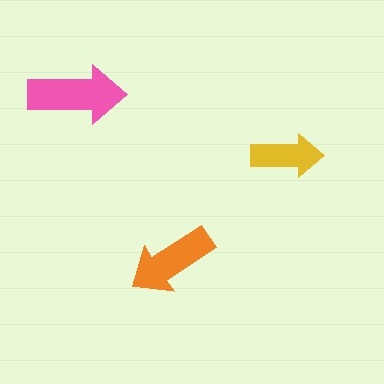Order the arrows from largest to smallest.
the pink one, the orange one, the yellow one.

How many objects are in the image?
There are 3 objects in the image.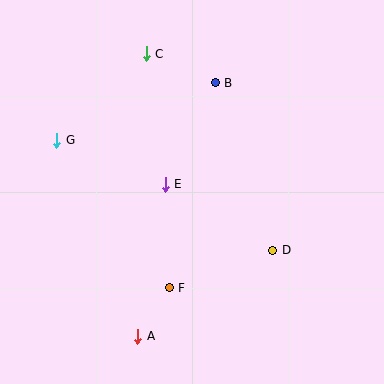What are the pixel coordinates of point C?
Point C is at (146, 54).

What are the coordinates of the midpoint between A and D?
The midpoint between A and D is at (205, 293).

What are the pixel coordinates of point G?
Point G is at (57, 140).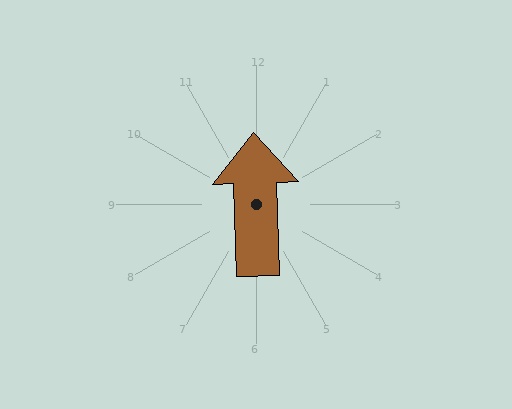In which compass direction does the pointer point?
North.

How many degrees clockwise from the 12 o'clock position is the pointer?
Approximately 358 degrees.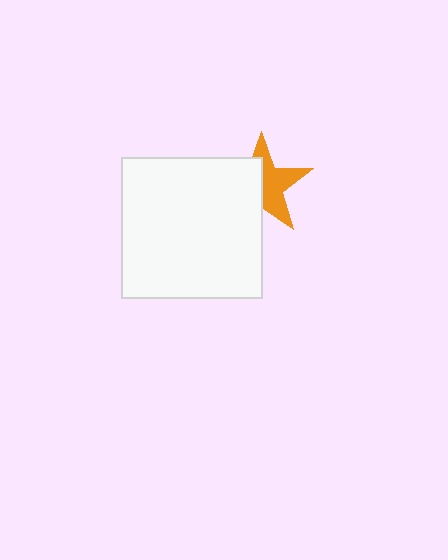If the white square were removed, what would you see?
You would see the complete orange star.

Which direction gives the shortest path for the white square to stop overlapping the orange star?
Moving left gives the shortest separation.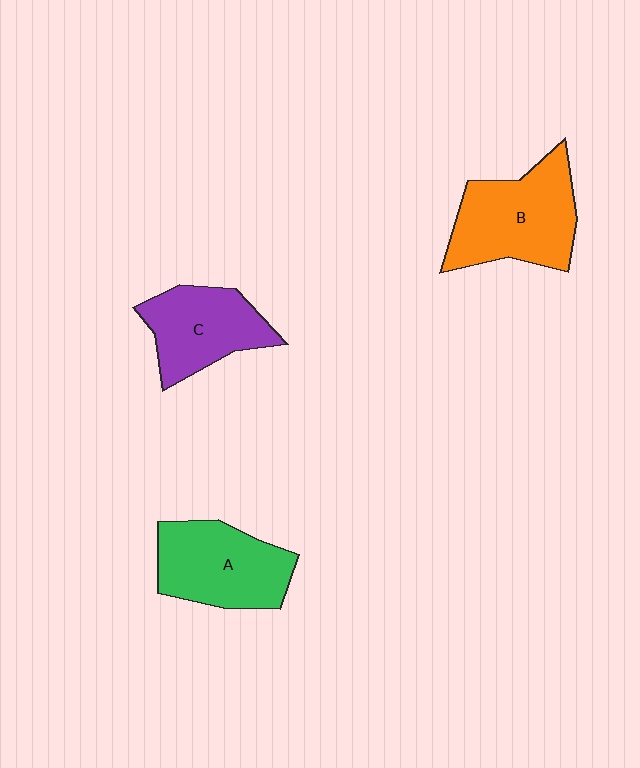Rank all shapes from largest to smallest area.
From largest to smallest: B (orange), A (green), C (purple).